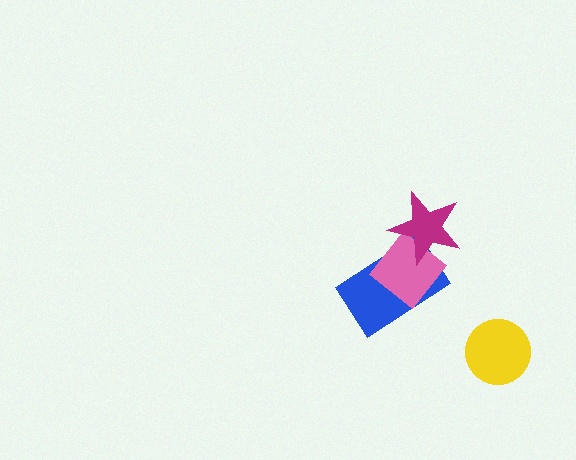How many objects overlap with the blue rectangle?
2 objects overlap with the blue rectangle.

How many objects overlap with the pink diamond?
2 objects overlap with the pink diamond.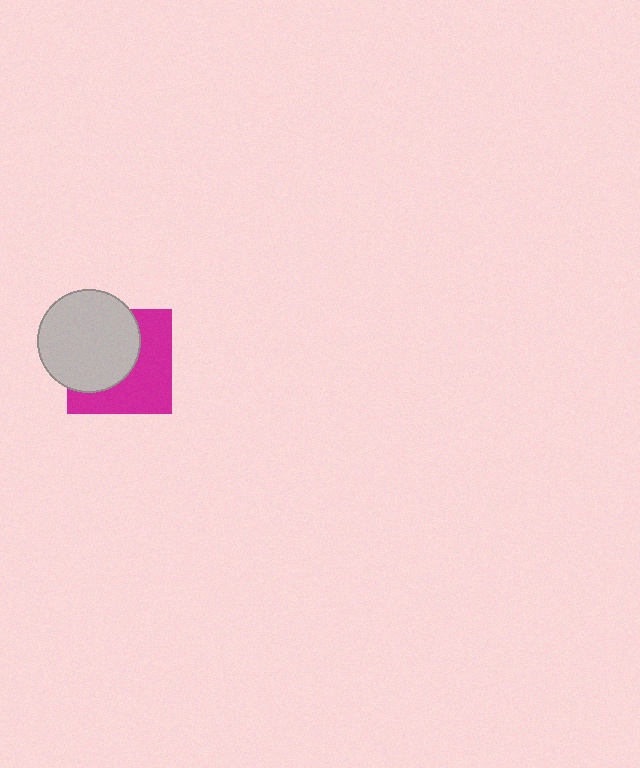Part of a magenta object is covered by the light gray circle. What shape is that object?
It is a square.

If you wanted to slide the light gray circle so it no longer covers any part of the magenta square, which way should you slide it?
Slide it toward the upper-left — that is the most direct way to separate the two shapes.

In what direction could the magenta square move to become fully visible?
The magenta square could move toward the lower-right. That would shift it out from behind the light gray circle entirely.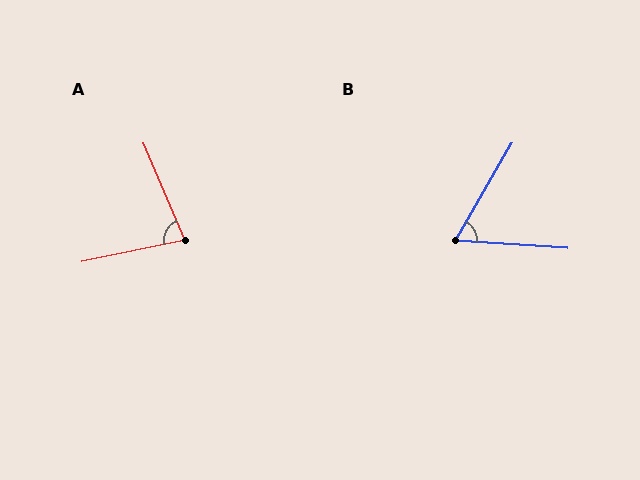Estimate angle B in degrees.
Approximately 64 degrees.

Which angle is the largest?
A, at approximately 79 degrees.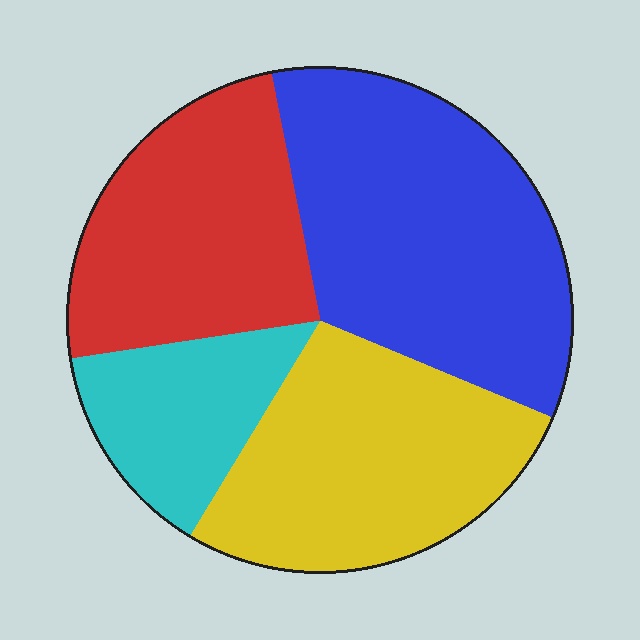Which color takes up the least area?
Cyan, at roughly 15%.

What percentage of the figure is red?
Red takes up about one quarter (1/4) of the figure.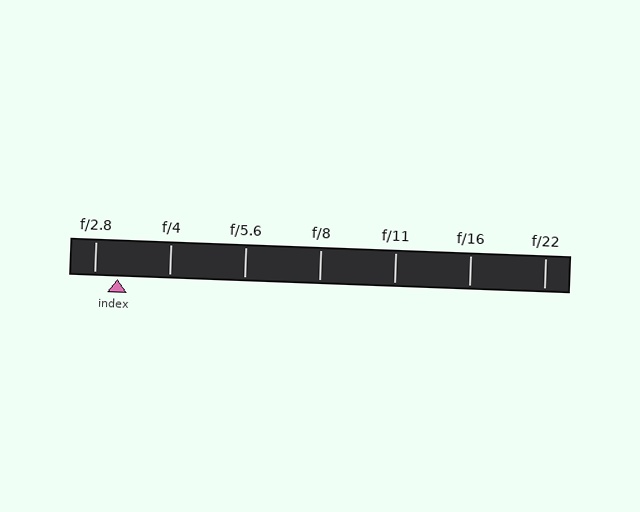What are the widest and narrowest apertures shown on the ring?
The widest aperture shown is f/2.8 and the narrowest is f/22.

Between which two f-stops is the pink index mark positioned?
The index mark is between f/2.8 and f/4.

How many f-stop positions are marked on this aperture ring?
There are 7 f-stop positions marked.